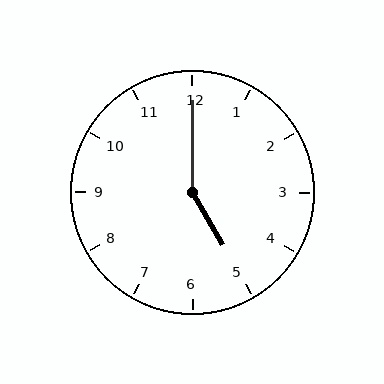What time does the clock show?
5:00.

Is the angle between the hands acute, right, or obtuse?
It is obtuse.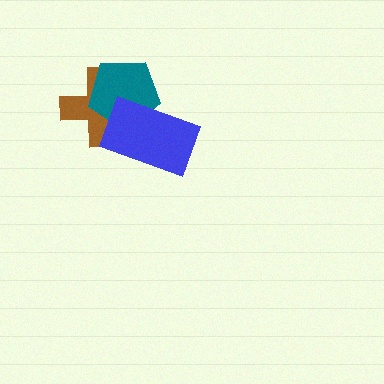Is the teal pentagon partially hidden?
Yes, it is partially covered by another shape.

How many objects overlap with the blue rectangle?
2 objects overlap with the blue rectangle.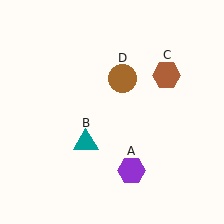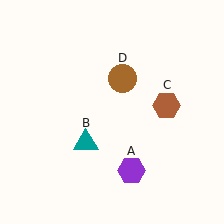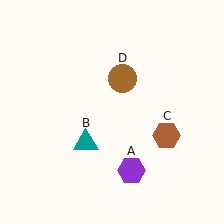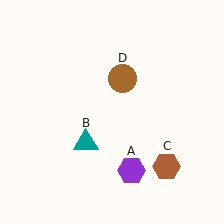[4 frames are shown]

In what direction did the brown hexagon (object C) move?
The brown hexagon (object C) moved down.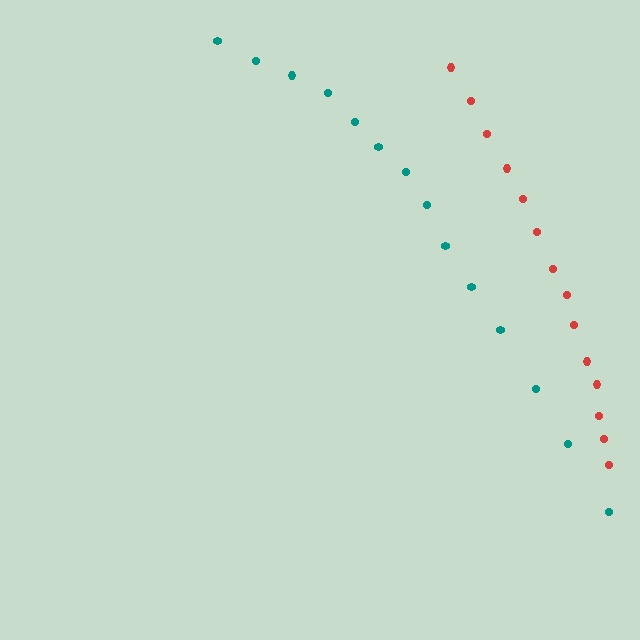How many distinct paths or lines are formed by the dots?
There are 2 distinct paths.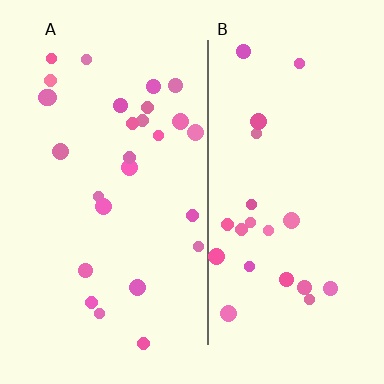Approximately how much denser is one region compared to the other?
Approximately 1.2× — region A over region B.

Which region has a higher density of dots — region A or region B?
A (the left).